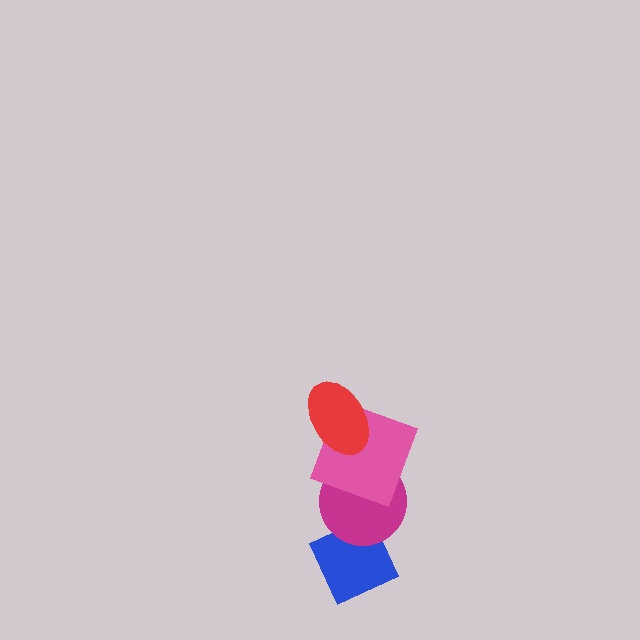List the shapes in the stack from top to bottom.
From top to bottom: the red ellipse, the pink square, the magenta circle, the blue diamond.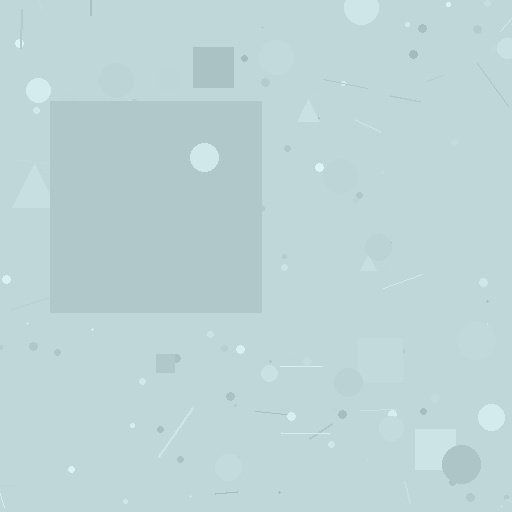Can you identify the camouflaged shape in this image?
The camouflaged shape is a square.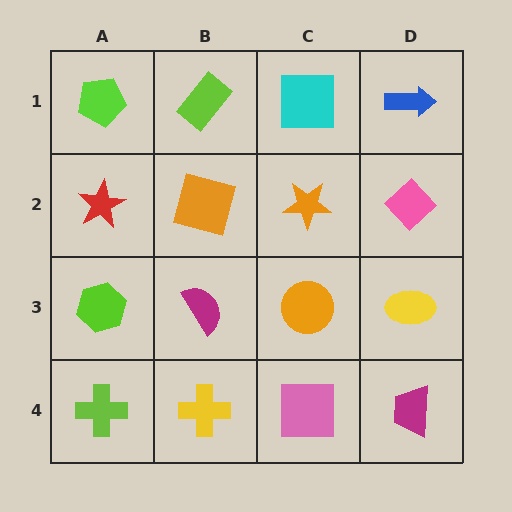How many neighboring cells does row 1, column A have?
2.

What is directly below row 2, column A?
A lime hexagon.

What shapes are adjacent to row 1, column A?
A red star (row 2, column A), a lime rectangle (row 1, column B).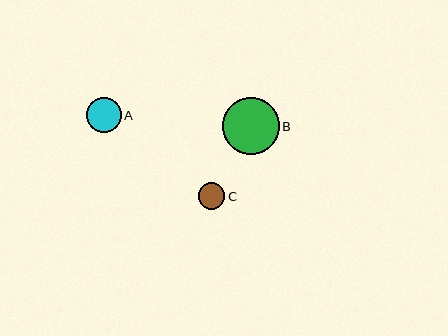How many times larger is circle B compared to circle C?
Circle B is approximately 2.1 times the size of circle C.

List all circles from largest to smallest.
From largest to smallest: B, A, C.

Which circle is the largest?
Circle B is the largest with a size of approximately 57 pixels.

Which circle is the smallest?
Circle C is the smallest with a size of approximately 27 pixels.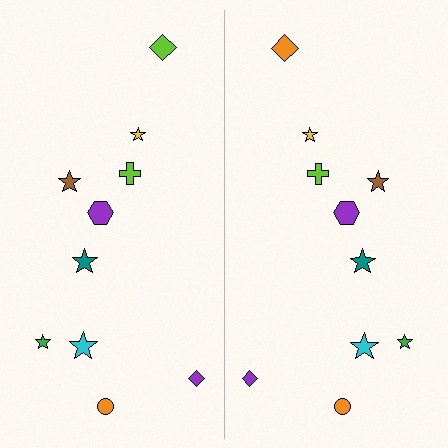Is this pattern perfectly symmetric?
No, the pattern is not perfectly symmetric. The orange diamond on the right side breaks the symmetry — its mirror counterpart is lime.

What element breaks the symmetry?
The orange diamond on the right side breaks the symmetry — its mirror counterpart is lime.